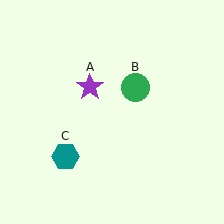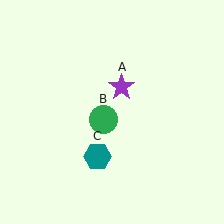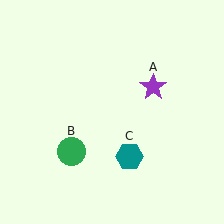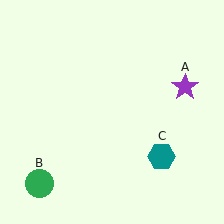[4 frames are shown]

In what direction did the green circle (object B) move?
The green circle (object B) moved down and to the left.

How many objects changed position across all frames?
3 objects changed position: purple star (object A), green circle (object B), teal hexagon (object C).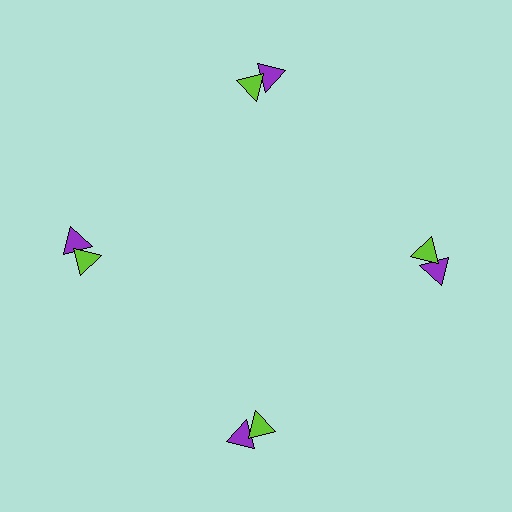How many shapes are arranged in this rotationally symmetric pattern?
There are 8 shapes, arranged in 4 groups of 2.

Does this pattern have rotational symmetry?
Yes, this pattern has 4-fold rotational symmetry. It looks the same after rotating 90 degrees around the center.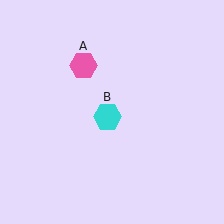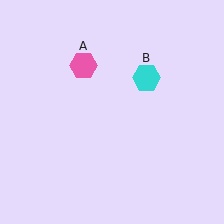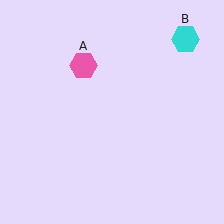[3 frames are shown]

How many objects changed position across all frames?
1 object changed position: cyan hexagon (object B).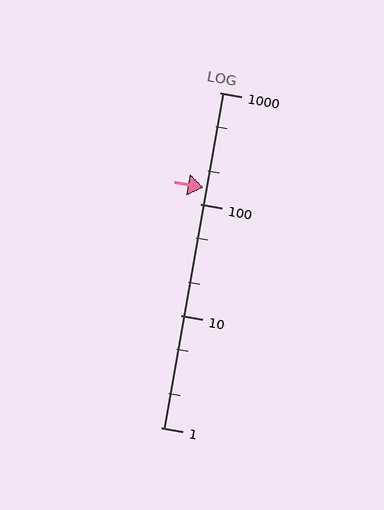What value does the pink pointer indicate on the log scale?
The pointer indicates approximately 140.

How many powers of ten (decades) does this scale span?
The scale spans 3 decades, from 1 to 1000.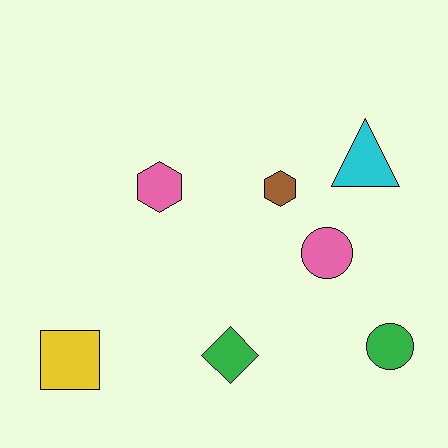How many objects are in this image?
There are 7 objects.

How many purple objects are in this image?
There are no purple objects.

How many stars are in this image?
There are no stars.